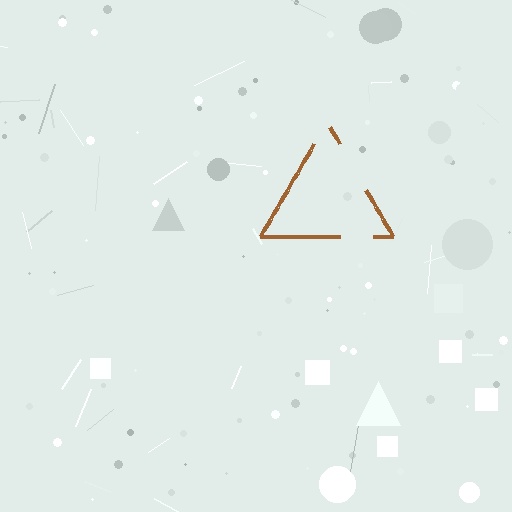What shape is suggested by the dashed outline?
The dashed outline suggests a triangle.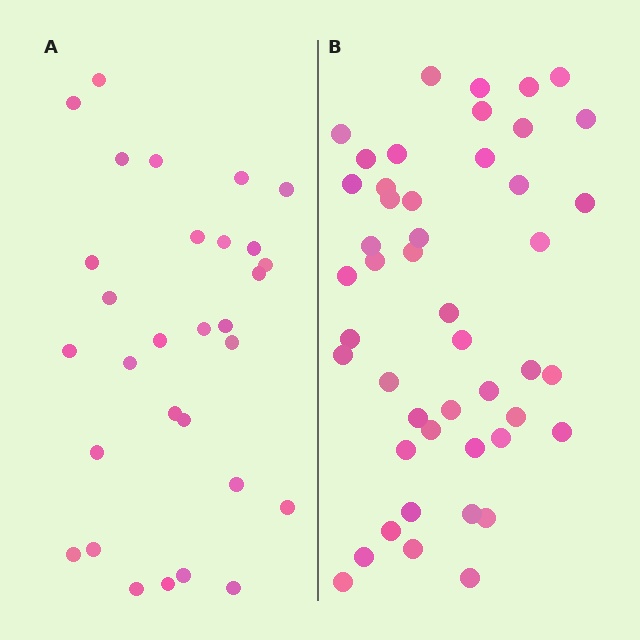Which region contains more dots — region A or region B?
Region B (the right region) has more dots.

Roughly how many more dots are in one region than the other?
Region B has approximately 15 more dots than region A.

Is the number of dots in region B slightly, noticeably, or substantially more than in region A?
Region B has substantially more. The ratio is roughly 1.6 to 1.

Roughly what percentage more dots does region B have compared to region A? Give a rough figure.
About 55% more.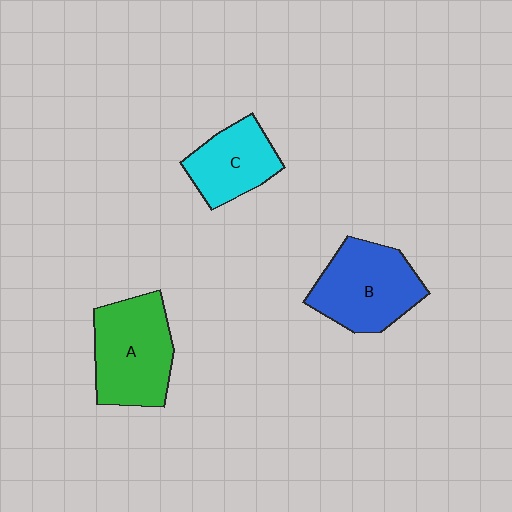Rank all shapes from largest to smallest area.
From largest to smallest: A (green), B (blue), C (cyan).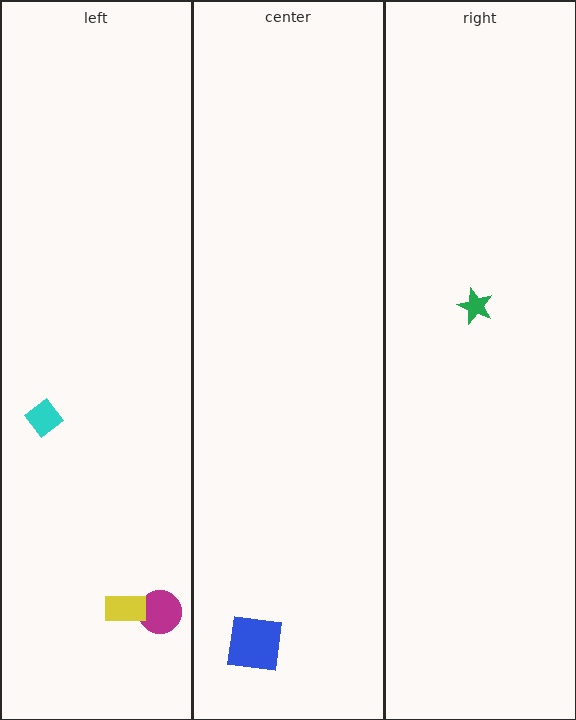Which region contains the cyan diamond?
The left region.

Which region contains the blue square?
The center region.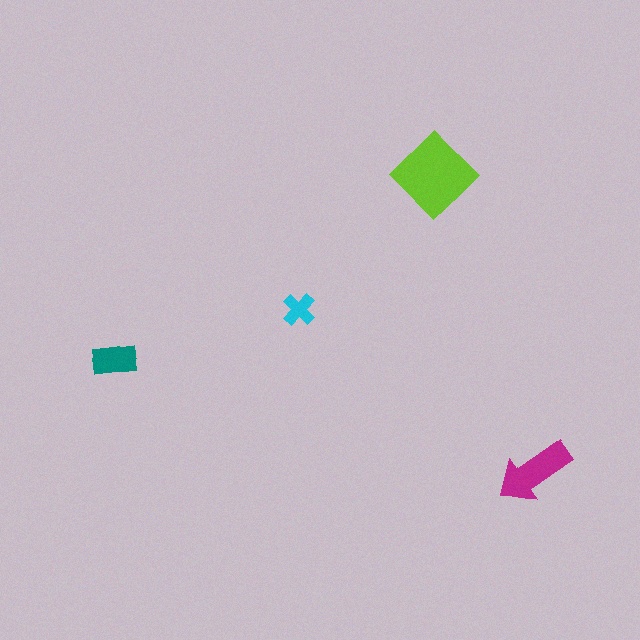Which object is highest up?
The lime diamond is topmost.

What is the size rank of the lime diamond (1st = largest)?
1st.